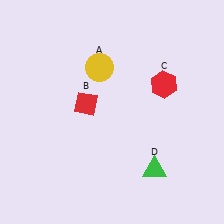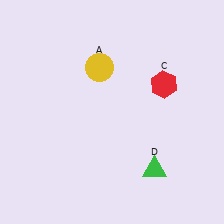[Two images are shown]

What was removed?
The red diamond (B) was removed in Image 2.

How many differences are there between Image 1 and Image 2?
There is 1 difference between the two images.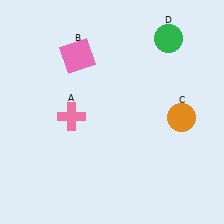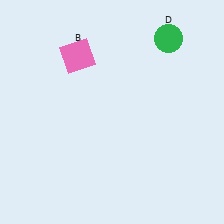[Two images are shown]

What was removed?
The pink cross (A), the orange circle (C) were removed in Image 2.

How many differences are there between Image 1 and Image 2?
There are 2 differences between the two images.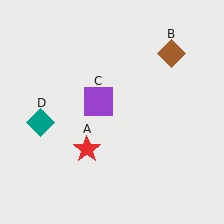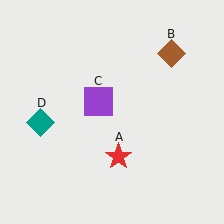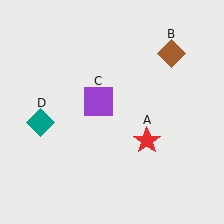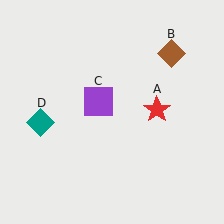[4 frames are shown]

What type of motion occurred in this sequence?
The red star (object A) rotated counterclockwise around the center of the scene.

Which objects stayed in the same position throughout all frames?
Brown diamond (object B) and purple square (object C) and teal diamond (object D) remained stationary.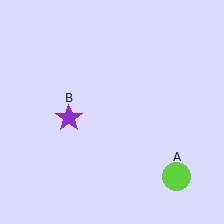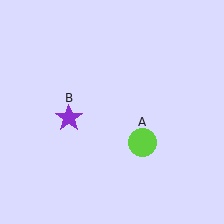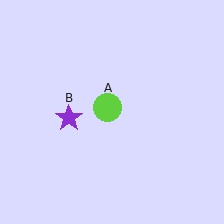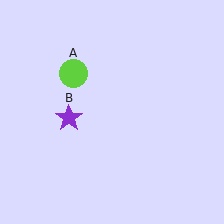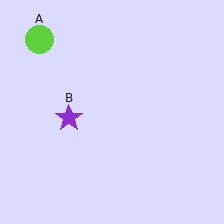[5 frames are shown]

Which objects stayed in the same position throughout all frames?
Purple star (object B) remained stationary.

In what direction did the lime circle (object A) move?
The lime circle (object A) moved up and to the left.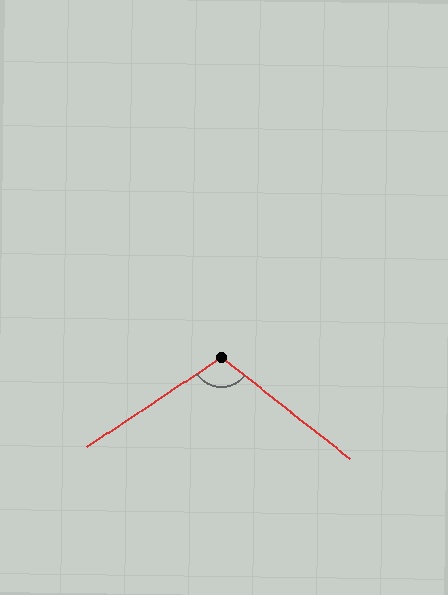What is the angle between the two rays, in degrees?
Approximately 108 degrees.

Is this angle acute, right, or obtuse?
It is obtuse.